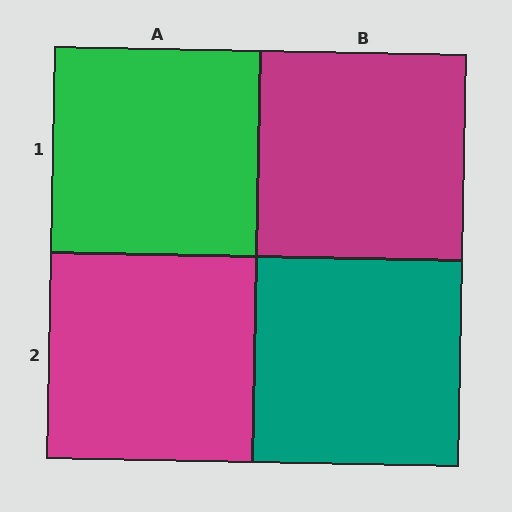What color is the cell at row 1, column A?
Green.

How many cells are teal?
1 cell is teal.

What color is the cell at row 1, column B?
Magenta.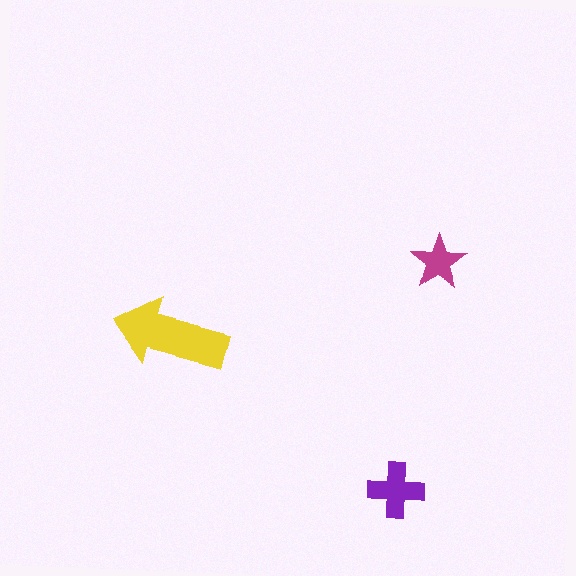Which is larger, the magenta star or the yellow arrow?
The yellow arrow.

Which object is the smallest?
The magenta star.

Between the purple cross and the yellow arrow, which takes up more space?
The yellow arrow.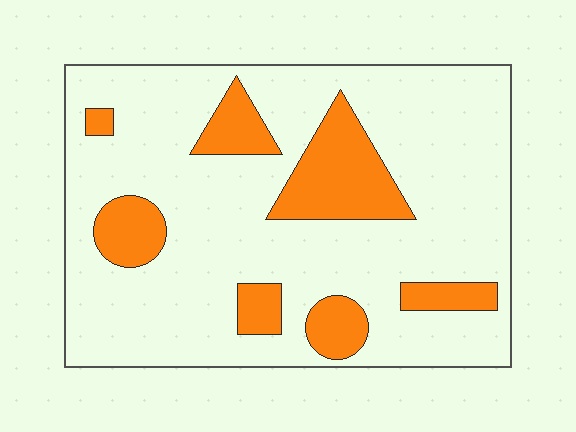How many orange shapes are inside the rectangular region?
7.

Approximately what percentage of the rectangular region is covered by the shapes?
Approximately 20%.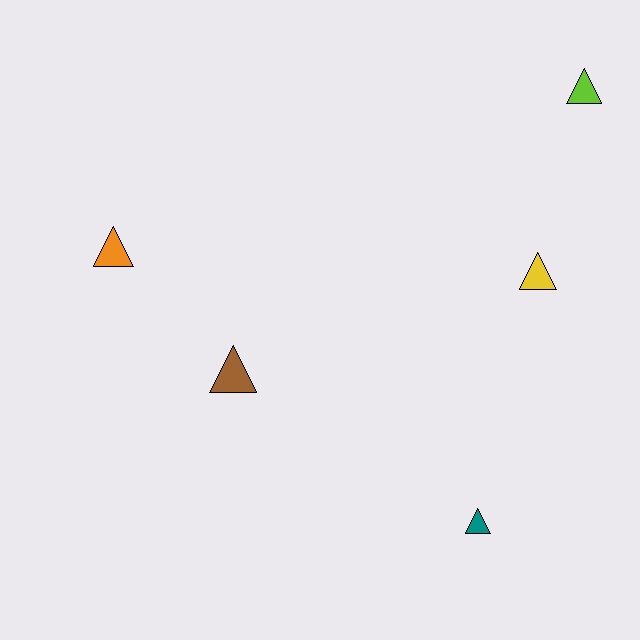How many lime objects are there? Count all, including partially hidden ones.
There is 1 lime object.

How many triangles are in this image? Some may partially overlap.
There are 5 triangles.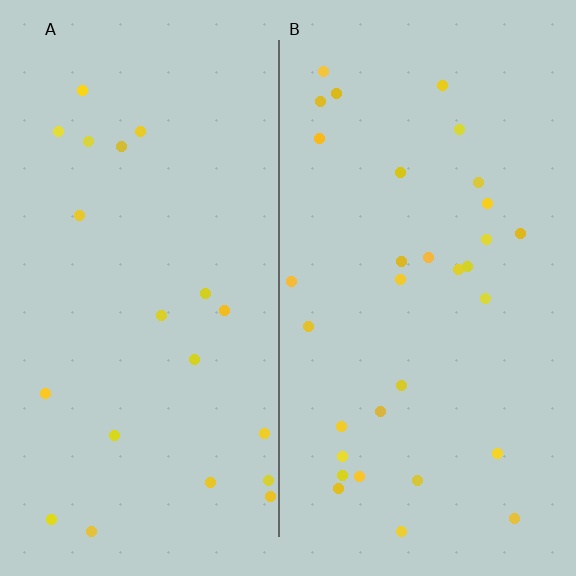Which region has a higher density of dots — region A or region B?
B (the right).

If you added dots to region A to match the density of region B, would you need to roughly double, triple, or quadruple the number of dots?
Approximately double.